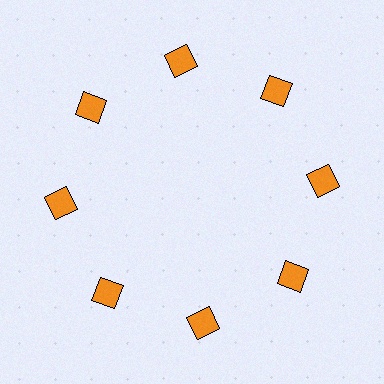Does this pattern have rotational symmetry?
Yes, this pattern has 8-fold rotational symmetry. It looks the same after rotating 45 degrees around the center.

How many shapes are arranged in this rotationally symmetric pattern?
There are 8 shapes, arranged in 8 groups of 1.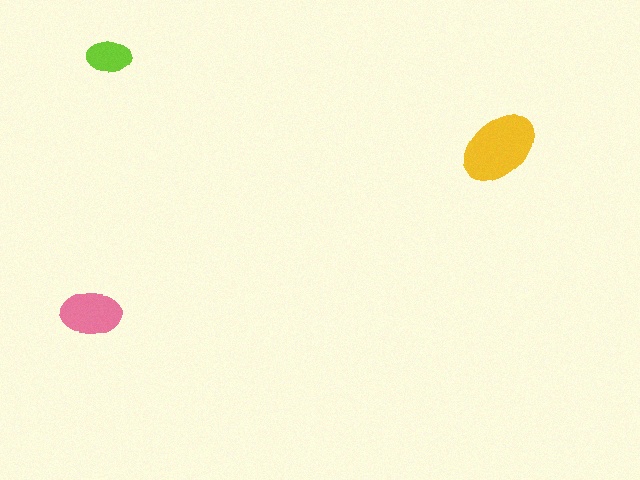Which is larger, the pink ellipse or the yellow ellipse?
The yellow one.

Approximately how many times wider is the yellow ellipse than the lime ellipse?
About 2 times wider.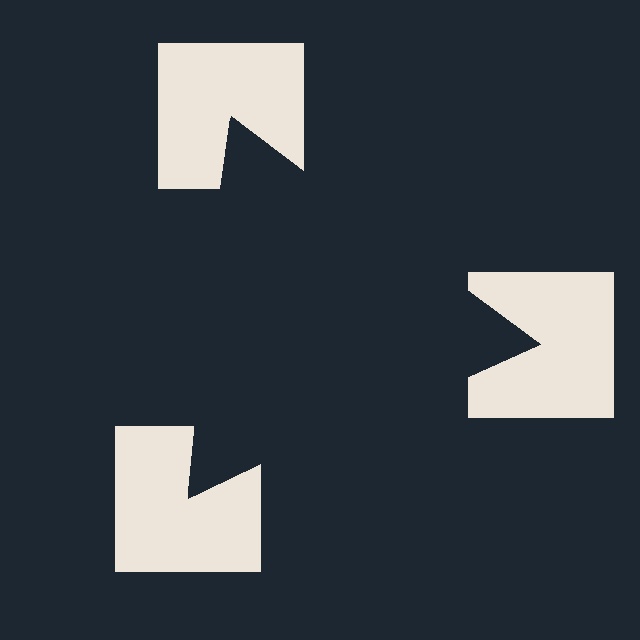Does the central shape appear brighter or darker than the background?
It typically appears slightly darker than the background, even though no actual brightness change is drawn.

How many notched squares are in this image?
There are 3 — one at each vertex of the illusory triangle.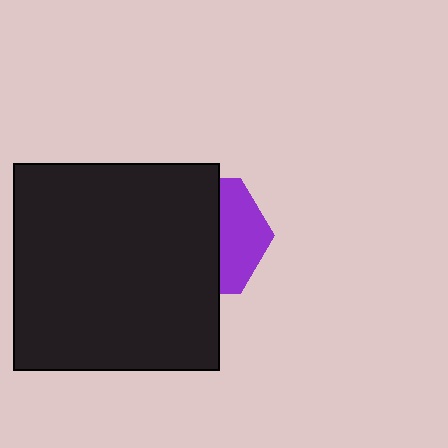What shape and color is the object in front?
The object in front is a black rectangle.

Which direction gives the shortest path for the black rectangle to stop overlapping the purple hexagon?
Moving left gives the shortest separation.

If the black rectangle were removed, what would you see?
You would see the complete purple hexagon.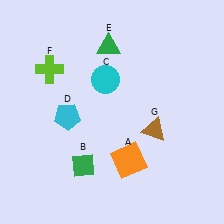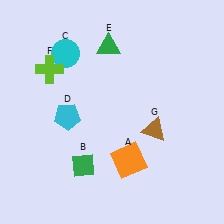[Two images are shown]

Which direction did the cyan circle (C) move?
The cyan circle (C) moved left.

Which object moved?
The cyan circle (C) moved left.